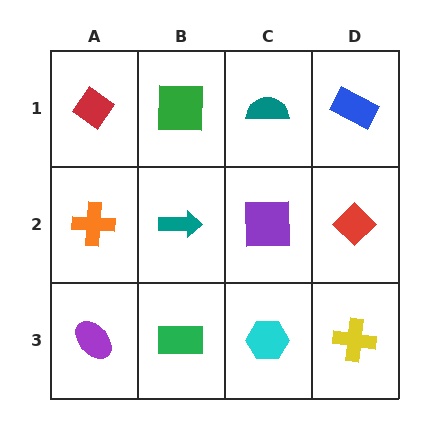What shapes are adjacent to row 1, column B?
A teal arrow (row 2, column B), a red diamond (row 1, column A), a teal semicircle (row 1, column C).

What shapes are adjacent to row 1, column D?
A red diamond (row 2, column D), a teal semicircle (row 1, column C).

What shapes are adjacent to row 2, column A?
A red diamond (row 1, column A), a purple ellipse (row 3, column A), a teal arrow (row 2, column B).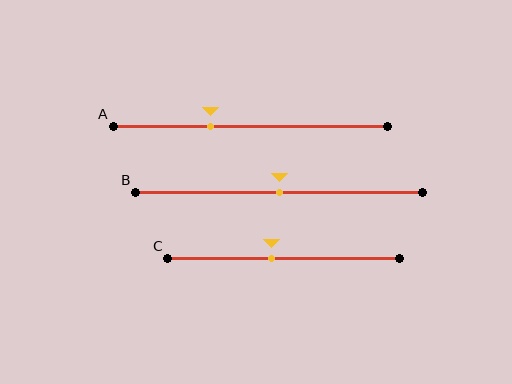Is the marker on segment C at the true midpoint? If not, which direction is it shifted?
No, the marker on segment C is shifted to the left by about 5% of the segment length.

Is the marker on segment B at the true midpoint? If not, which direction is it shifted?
Yes, the marker on segment B is at the true midpoint.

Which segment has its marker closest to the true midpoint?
Segment B has its marker closest to the true midpoint.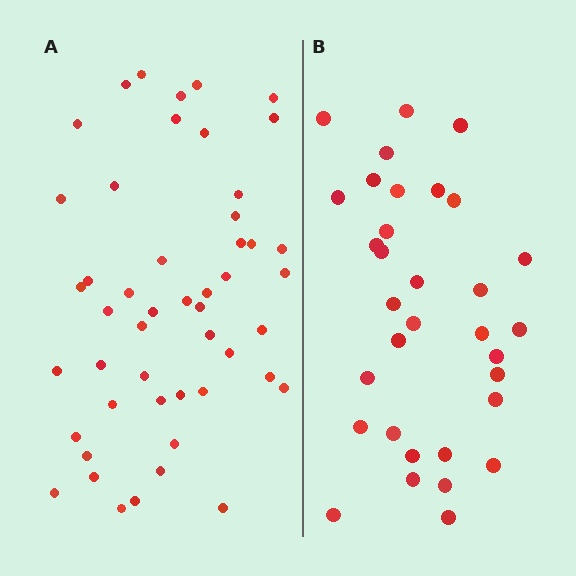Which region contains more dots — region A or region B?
Region A (the left region) has more dots.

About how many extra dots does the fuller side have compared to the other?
Region A has approximately 15 more dots than region B.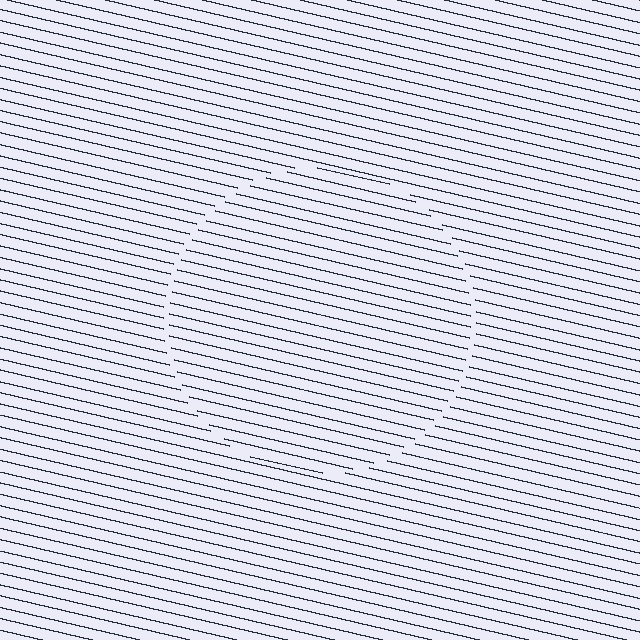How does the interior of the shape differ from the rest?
The interior of the shape contains the same grating, shifted by half a period — the contour is defined by the phase discontinuity where line-ends from the inner and outer gratings abut.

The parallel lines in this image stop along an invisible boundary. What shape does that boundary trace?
An illusory circle. The interior of the shape contains the same grating, shifted by half a period — the contour is defined by the phase discontinuity where line-ends from the inner and outer gratings abut.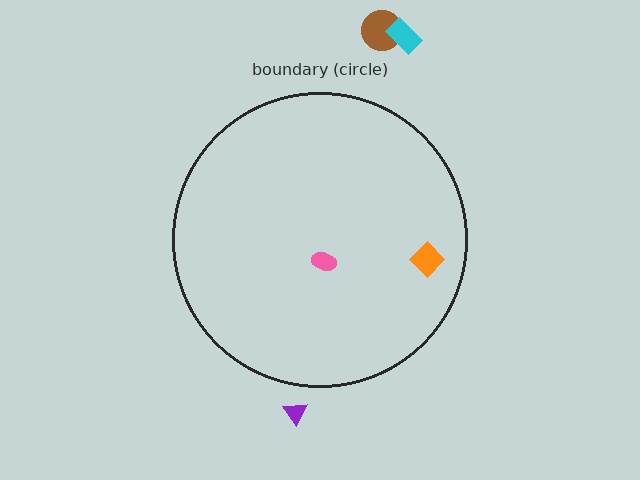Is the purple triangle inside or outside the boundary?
Outside.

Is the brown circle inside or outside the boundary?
Outside.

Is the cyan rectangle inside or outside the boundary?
Outside.